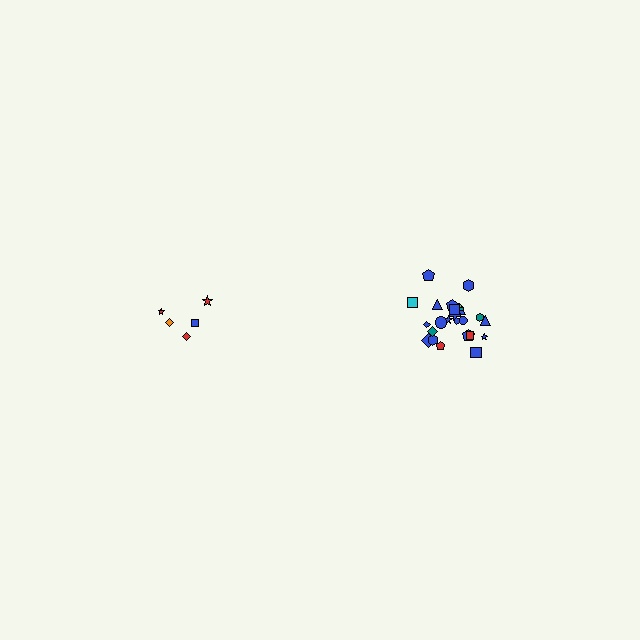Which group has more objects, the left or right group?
The right group.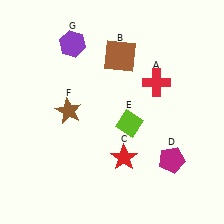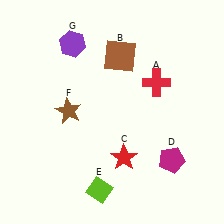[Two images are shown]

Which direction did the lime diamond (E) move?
The lime diamond (E) moved down.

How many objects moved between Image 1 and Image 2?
1 object moved between the two images.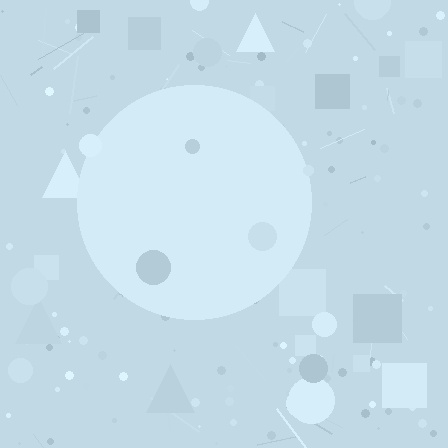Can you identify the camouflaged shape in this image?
The camouflaged shape is a circle.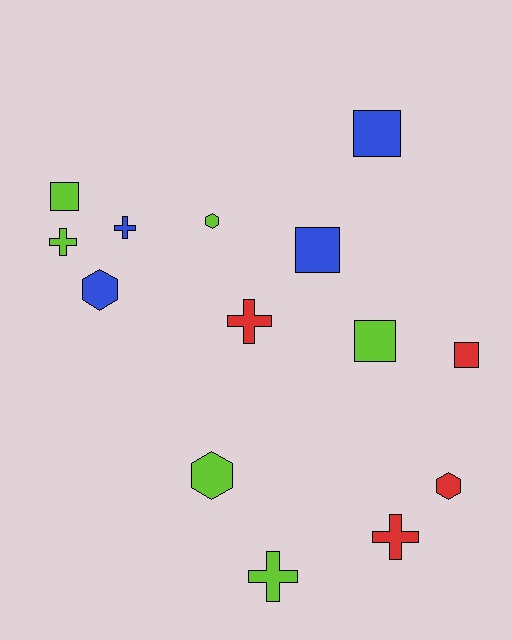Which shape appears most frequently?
Cross, with 5 objects.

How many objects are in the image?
There are 14 objects.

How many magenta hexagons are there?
There are no magenta hexagons.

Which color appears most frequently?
Lime, with 6 objects.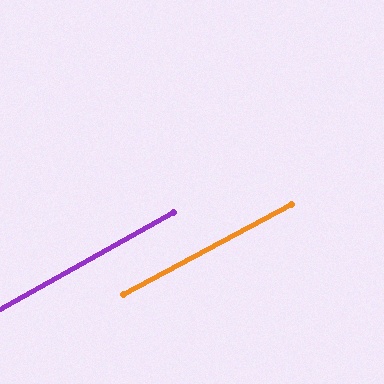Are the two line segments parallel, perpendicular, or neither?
Parallel — their directions differ by only 0.7°.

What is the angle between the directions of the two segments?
Approximately 1 degree.